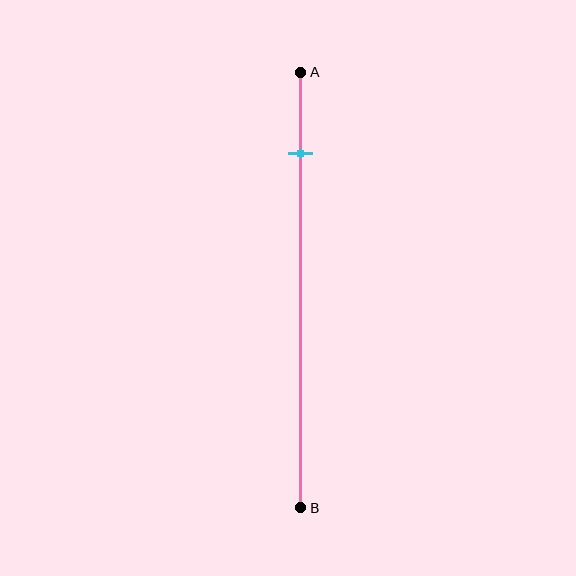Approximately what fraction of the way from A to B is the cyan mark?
The cyan mark is approximately 20% of the way from A to B.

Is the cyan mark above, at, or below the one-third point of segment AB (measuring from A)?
The cyan mark is above the one-third point of segment AB.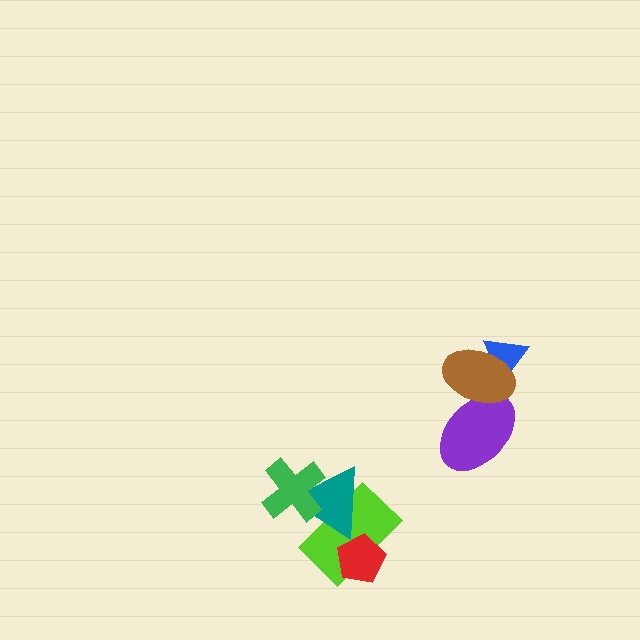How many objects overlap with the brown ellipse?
2 objects overlap with the brown ellipse.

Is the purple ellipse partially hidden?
Yes, it is partially covered by another shape.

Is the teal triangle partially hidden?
Yes, it is partially covered by another shape.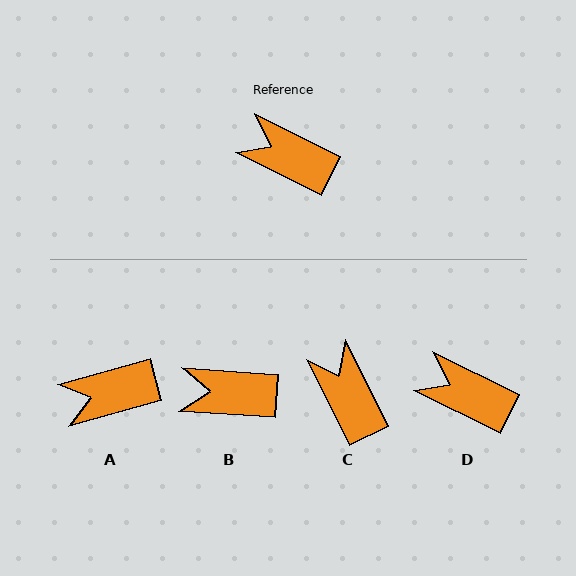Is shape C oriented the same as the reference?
No, it is off by about 37 degrees.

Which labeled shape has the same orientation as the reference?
D.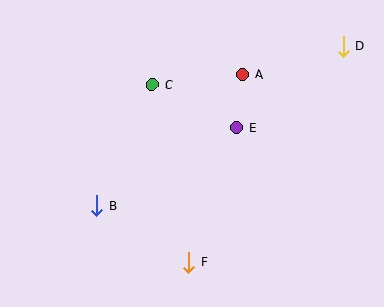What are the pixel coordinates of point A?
Point A is at (242, 75).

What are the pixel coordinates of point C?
Point C is at (152, 85).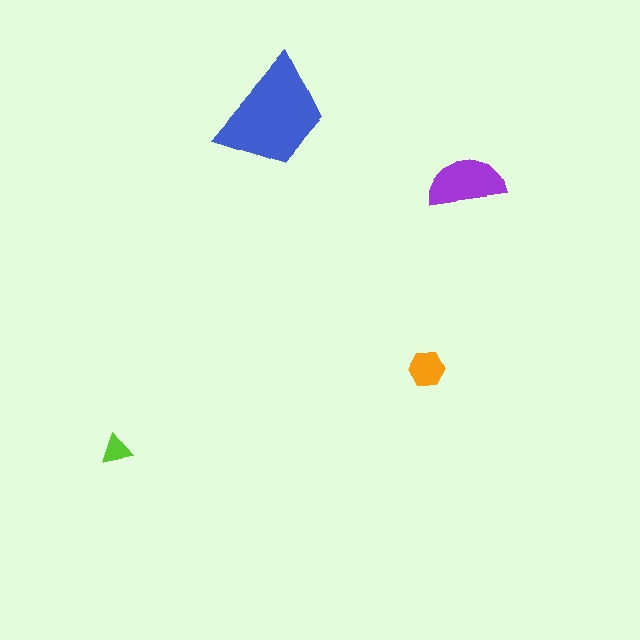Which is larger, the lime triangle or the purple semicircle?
The purple semicircle.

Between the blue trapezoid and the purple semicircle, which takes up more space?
The blue trapezoid.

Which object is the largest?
The blue trapezoid.